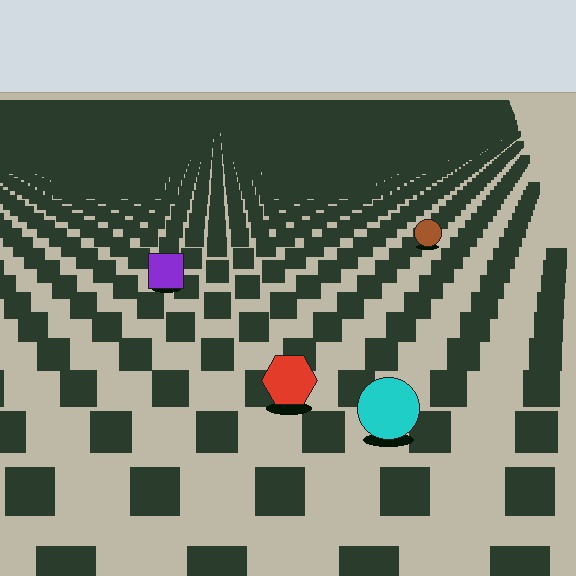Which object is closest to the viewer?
The cyan circle is closest. The texture marks near it are larger and more spread out.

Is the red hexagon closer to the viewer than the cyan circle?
No. The cyan circle is closer — you can tell from the texture gradient: the ground texture is coarser near it.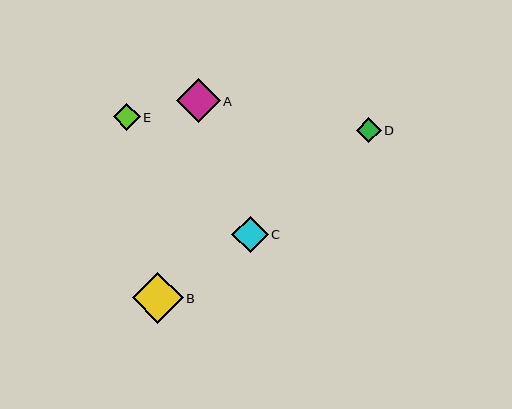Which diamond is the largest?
Diamond B is the largest with a size of approximately 51 pixels.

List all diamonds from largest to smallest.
From largest to smallest: B, A, C, E, D.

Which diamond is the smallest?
Diamond D is the smallest with a size of approximately 25 pixels.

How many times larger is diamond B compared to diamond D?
Diamond B is approximately 2.0 times the size of diamond D.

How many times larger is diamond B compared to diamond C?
Diamond B is approximately 1.4 times the size of diamond C.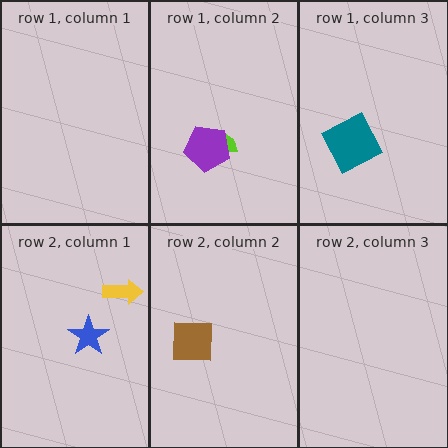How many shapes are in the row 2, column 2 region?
1.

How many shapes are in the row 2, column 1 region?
2.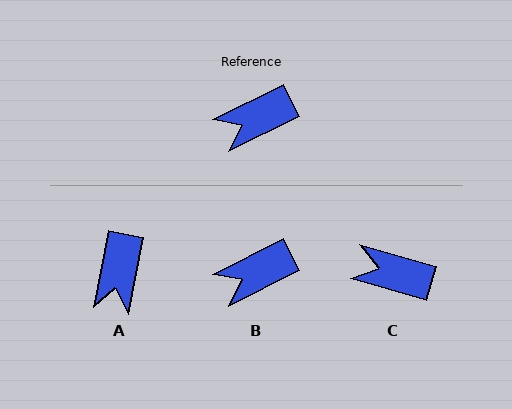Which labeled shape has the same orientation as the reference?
B.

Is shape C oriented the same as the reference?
No, it is off by about 42 degrees.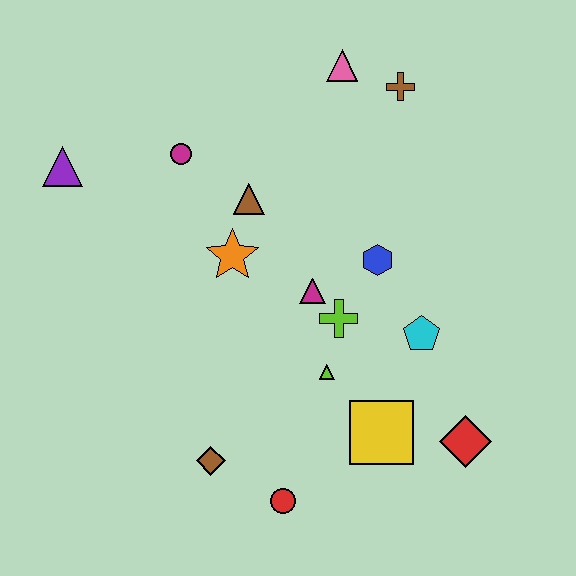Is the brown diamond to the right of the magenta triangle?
No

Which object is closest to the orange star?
The brown triangle is closest to the orange star.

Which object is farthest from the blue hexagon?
The purple triangle is farthest from the blue hexagon.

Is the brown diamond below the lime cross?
Yes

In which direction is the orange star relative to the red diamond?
The orange star is to the left of the red diamond.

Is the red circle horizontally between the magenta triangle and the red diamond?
No